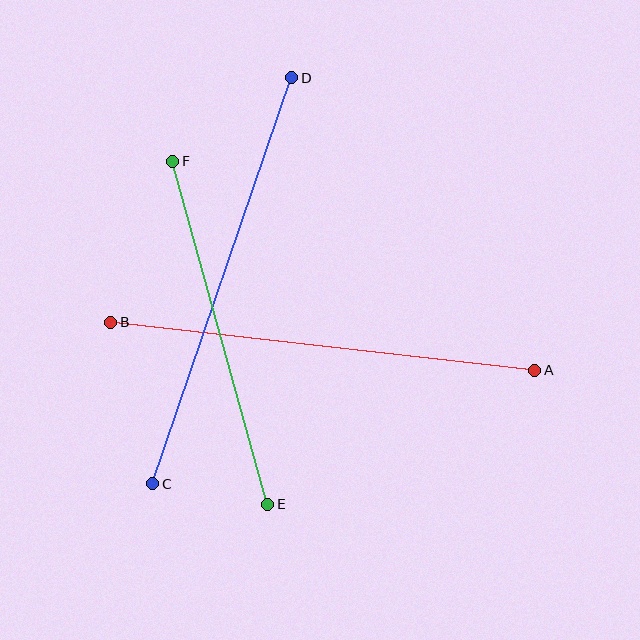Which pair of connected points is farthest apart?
Points C and D are farthest apart.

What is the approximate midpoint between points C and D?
The midpoint is at approximately (222, 281) pixels.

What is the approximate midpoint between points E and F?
The midpoint is at approximately (220, 333) pixels.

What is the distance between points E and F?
The distance is approximately 356 pixels.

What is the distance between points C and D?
The distance is approximately 429 pixels.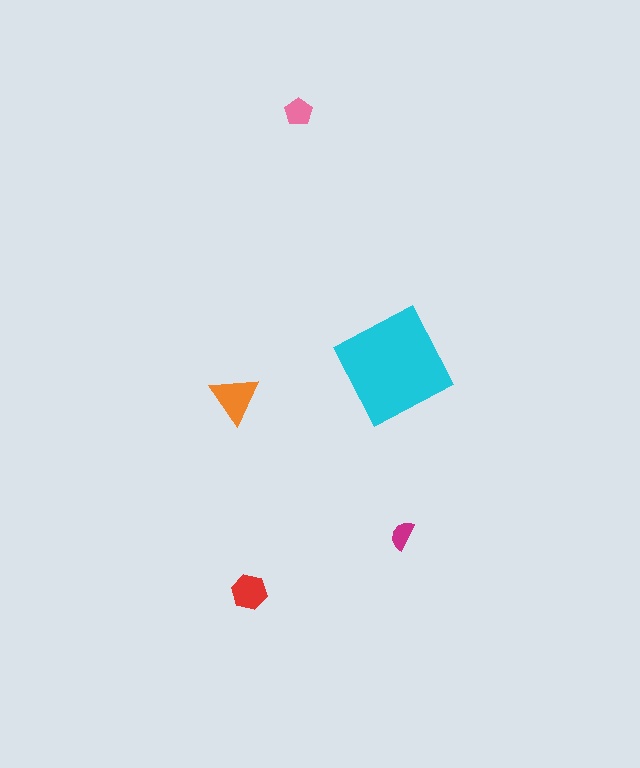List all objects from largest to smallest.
The cyan diamond, the orange triangle, the red hexagon, the pink pentagon, the magenta semicircle.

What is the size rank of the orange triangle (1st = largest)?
2nd.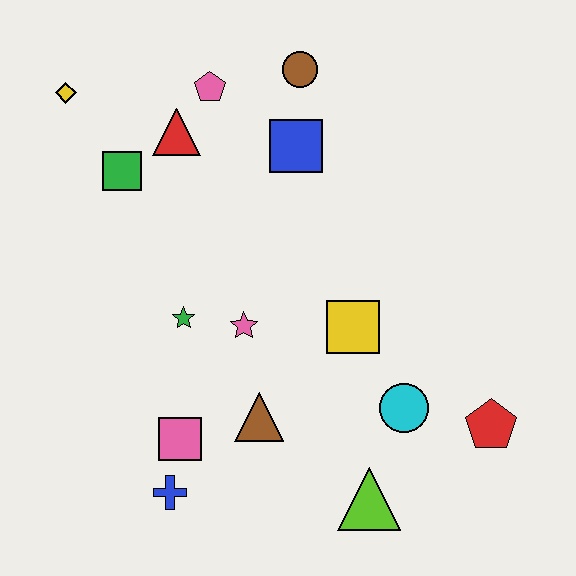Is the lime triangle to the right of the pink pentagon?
Yes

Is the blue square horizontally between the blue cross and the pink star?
No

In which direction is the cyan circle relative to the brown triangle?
The cyan circle is to the right of the brown triangle.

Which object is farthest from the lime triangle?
The yellow diamond is farthest from the lime triangle.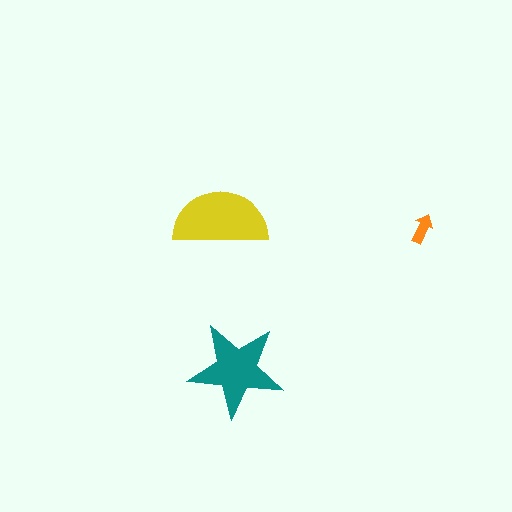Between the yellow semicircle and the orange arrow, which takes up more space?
The yellow semicircle.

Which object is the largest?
The yellow semicircle.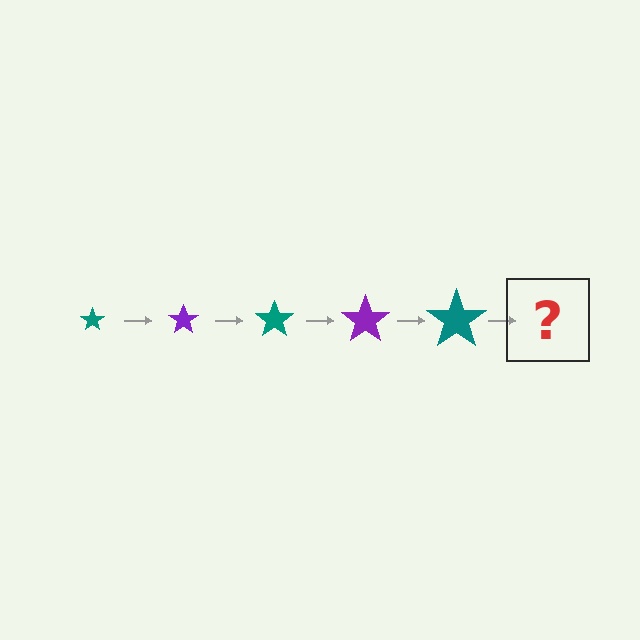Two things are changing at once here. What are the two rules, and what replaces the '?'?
The two rules are that the star grows larger each step and the color cycles through teal and purple. The '?' should be a purple star, larger than the previous one.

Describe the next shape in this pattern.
It should be a purple star, larger than the previous one.